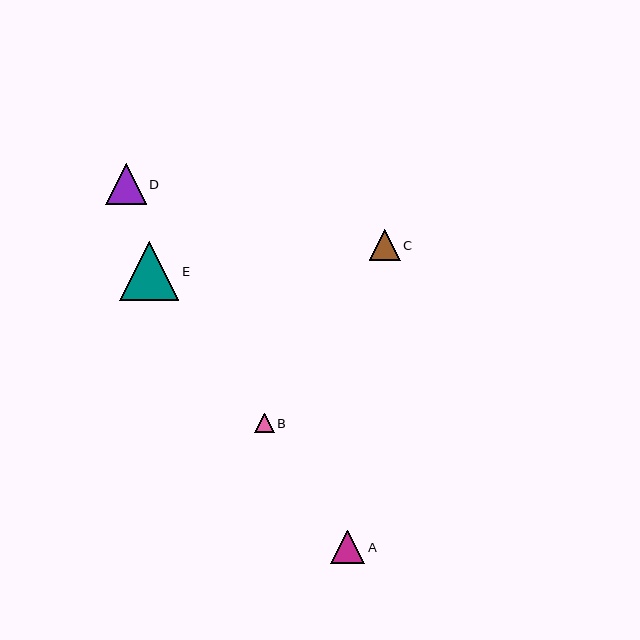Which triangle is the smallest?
Triangle B is the smallest with a size of approximately 19 pixels.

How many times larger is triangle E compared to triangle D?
Triangle E is approximately 1.5 times the size of triangle D.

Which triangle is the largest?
Triangle E is the largest with a size of approximately 59 pixels.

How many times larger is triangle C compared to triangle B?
Triangle C is approximately 1.6 times the size of triangle B.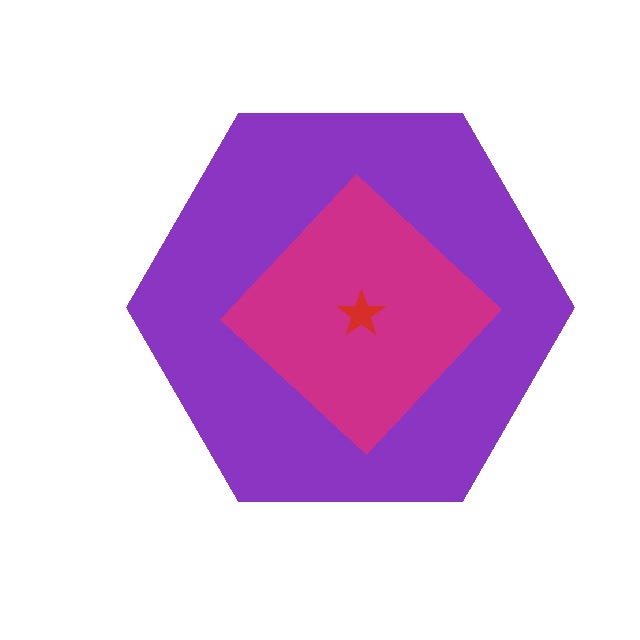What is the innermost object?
The red star.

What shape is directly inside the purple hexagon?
The magenta diamond.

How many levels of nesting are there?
3.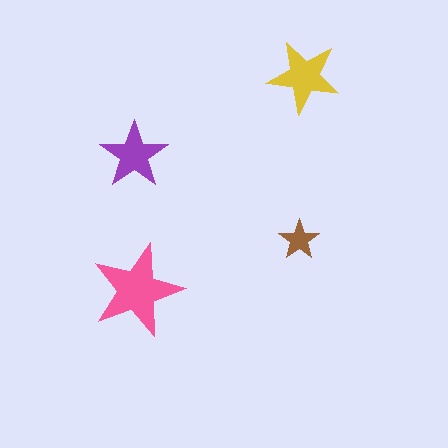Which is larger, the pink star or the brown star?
The pink one.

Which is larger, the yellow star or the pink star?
The pink one.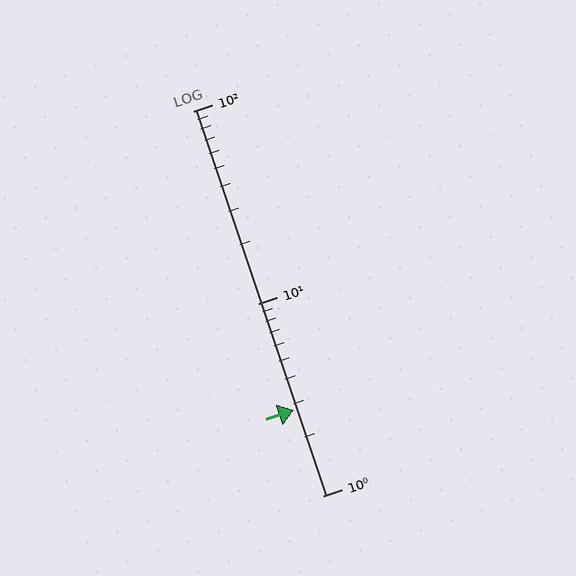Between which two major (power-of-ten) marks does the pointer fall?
The pointer is between 1 and 10.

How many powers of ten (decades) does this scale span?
The scale spans 2 decades, from 1 to 100.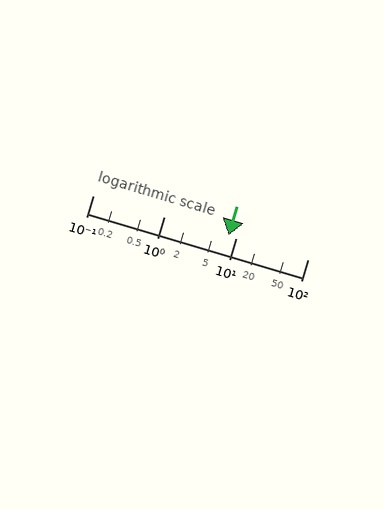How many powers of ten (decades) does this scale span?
The scale spans 3 decades, from 0.1 to 100.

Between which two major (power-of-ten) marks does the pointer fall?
The pointer is between 1 and 10.